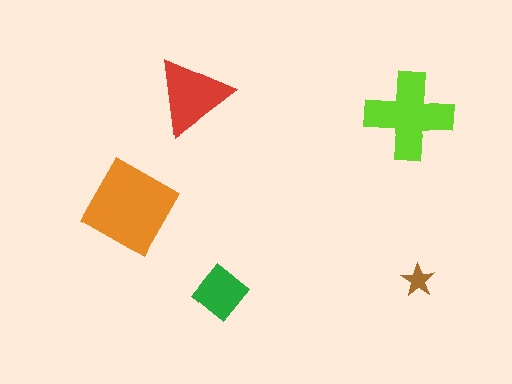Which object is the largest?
The orange diamond.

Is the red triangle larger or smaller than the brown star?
Larger.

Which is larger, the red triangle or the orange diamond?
The orange diamond.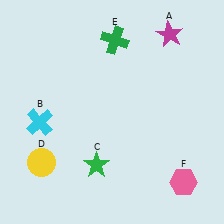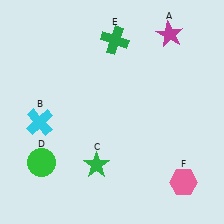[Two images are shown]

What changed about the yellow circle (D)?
In Image 1, D is yellow. In Image 2, it changed to green.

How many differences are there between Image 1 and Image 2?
There is 1 difference between the two images.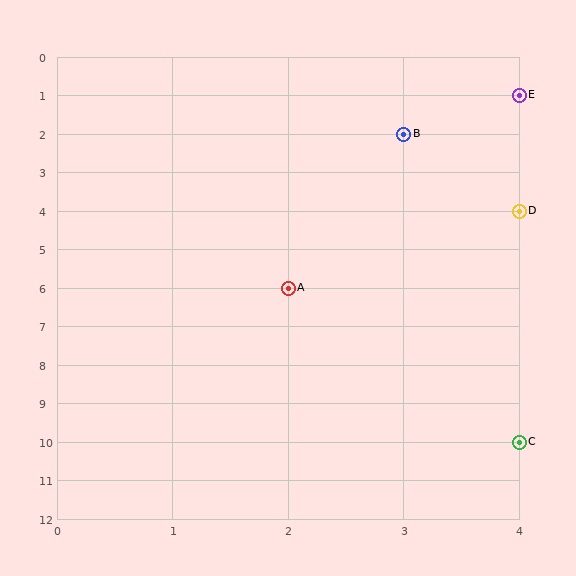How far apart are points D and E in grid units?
Points D and E are 3 rows apart.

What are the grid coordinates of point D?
Point D is at grid coordinates (4, 4).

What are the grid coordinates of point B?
Point B is at grid coordinates (3, 2).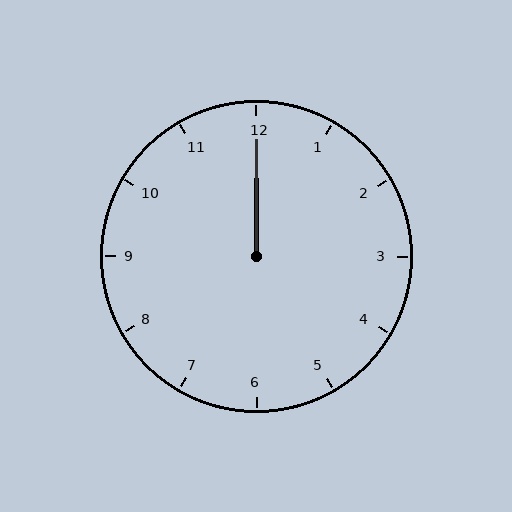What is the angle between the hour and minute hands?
Approximately 0 degrees.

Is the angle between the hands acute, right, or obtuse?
It is acute.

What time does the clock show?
12:00.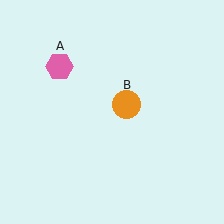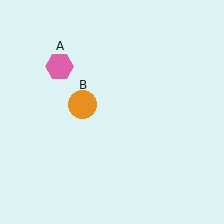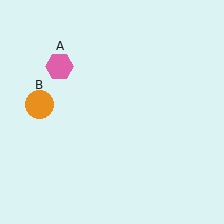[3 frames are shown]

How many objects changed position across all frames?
1 object changed position: orange circle (object B).